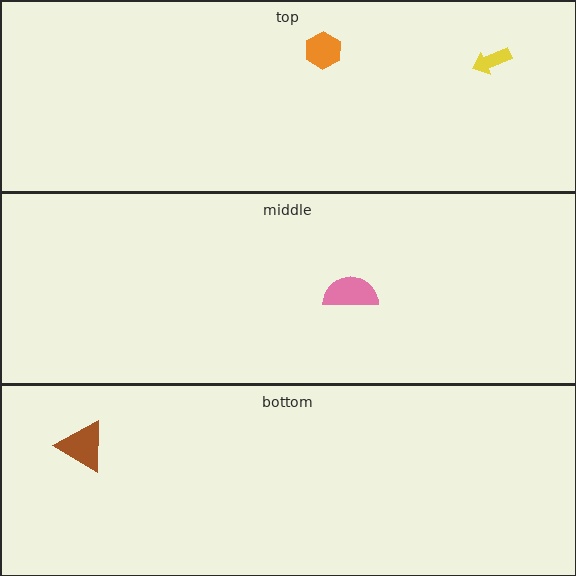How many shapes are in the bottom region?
1.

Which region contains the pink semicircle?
The middle region.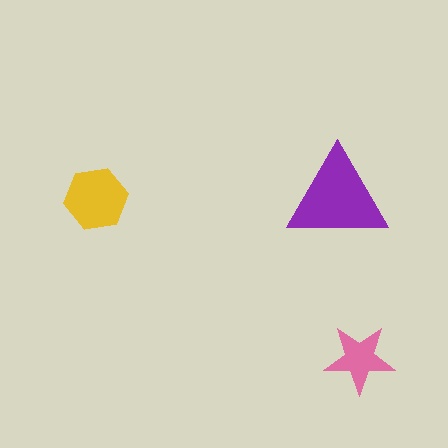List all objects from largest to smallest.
The purple triangle, the yellow hexagon, the pink star.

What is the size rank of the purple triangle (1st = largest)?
1st.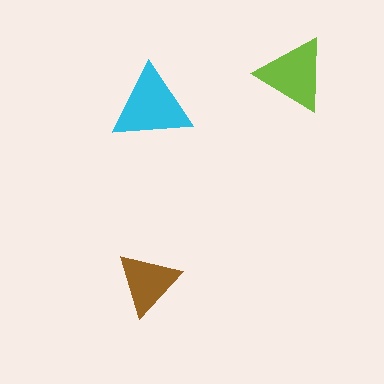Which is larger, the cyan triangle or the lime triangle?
The cyan one.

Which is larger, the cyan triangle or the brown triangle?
The cyan one.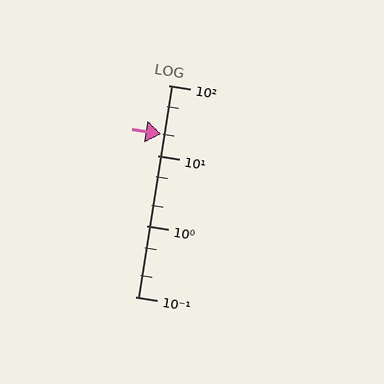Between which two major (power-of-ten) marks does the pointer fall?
The pointer is between 10 and 100.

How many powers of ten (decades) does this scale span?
The scale spans 3 decades, from 0.1 to 100.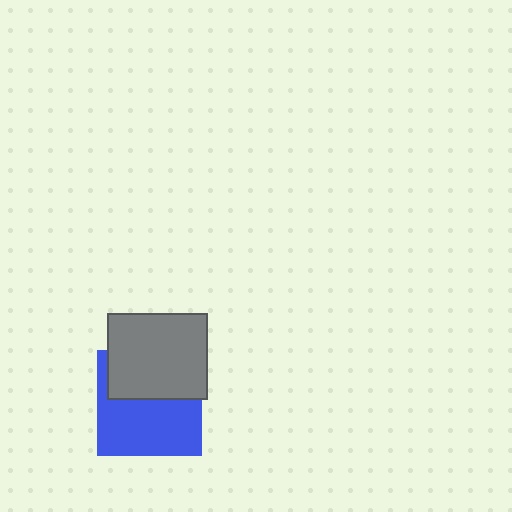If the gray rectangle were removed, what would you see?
You would see the complete blue square.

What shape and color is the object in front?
The object in front is a gray rectangle.